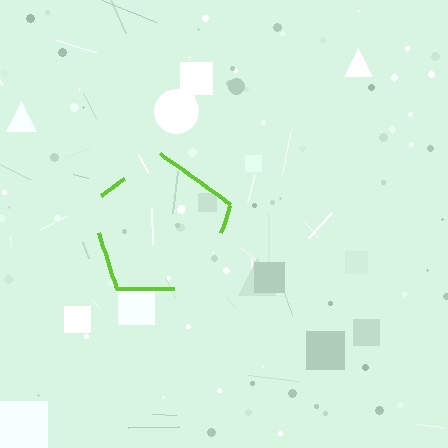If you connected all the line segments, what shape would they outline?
They would outline a pentagon.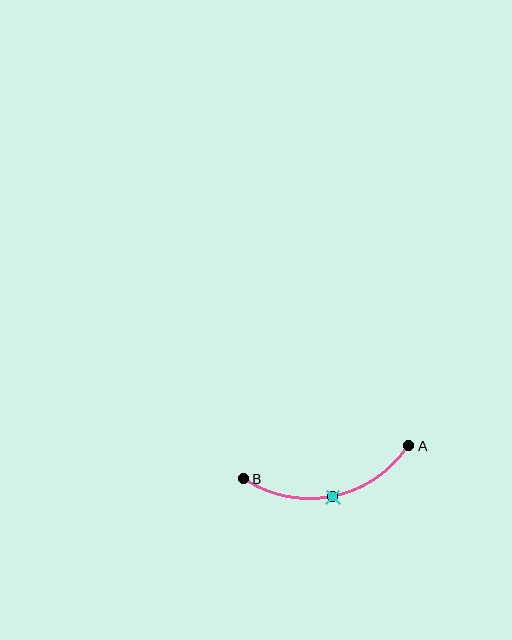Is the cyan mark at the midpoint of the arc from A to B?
Yes. The cyan mark lies on the arc at equal arc-length from both A and B — it is the arc midpoint.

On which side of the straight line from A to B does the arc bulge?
The arc bulges below the straight line connecting A and B.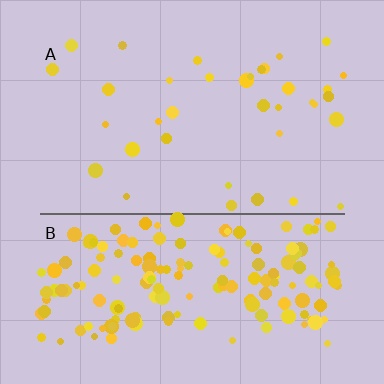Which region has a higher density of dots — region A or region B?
B (the bottom).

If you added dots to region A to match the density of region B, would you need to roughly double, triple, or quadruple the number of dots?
Approximately quadruple.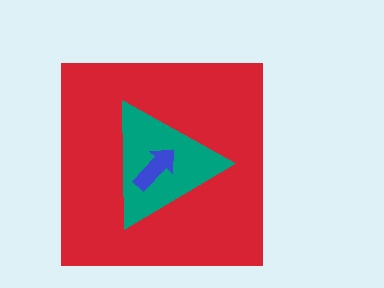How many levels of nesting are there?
3.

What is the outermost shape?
The red square.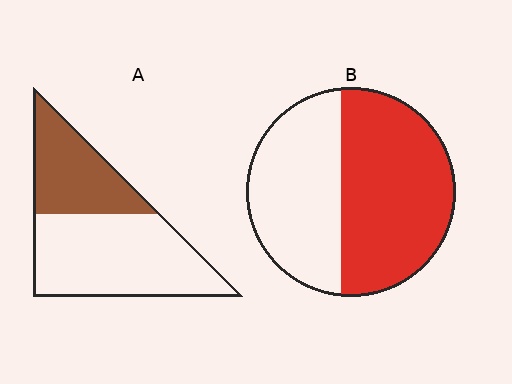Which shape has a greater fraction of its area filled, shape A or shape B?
Shape B.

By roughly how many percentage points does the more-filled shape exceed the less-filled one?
By roughly 20 percentage points (B over A).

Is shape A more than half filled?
No.